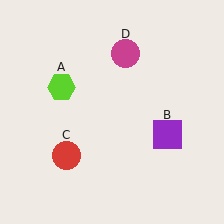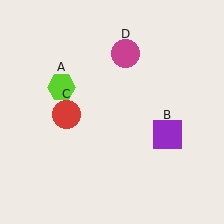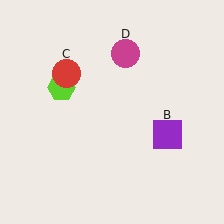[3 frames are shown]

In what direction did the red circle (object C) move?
The red circle (object C) moved up.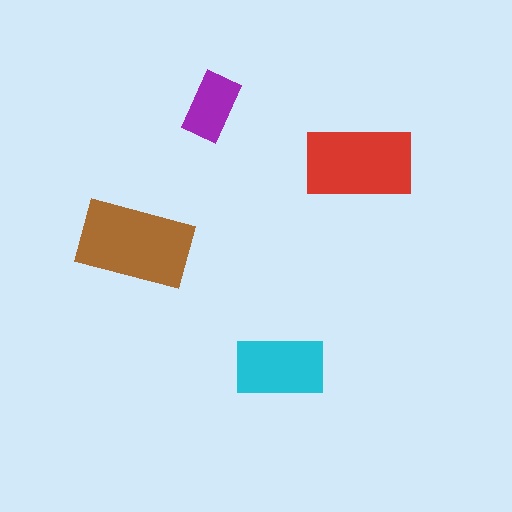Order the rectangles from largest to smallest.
the brown one, the red one, the cyan one, the purple one.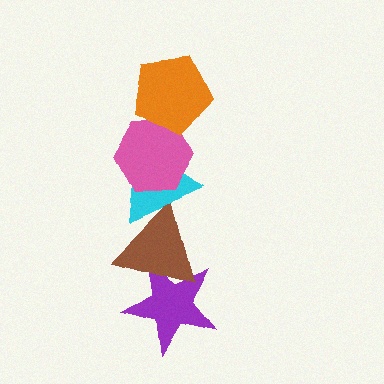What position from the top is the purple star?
The purple star is 5th from the top.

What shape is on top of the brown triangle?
The cyan triangle is on top of the brown triangle.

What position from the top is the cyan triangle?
The cyan triangle is 3rd from the top.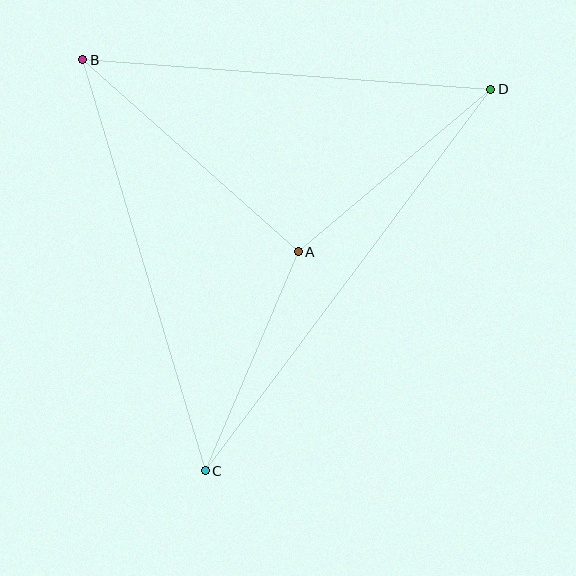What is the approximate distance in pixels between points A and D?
The distance between A and D is approximately 252 pixels.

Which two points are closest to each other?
Points A and C are closest to each other.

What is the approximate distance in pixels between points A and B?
The distance between A and B is approximately 289 pixels.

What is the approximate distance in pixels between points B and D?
The distance between B and D is approximately 409 pixels.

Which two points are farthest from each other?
Points C and D are farthest from each other.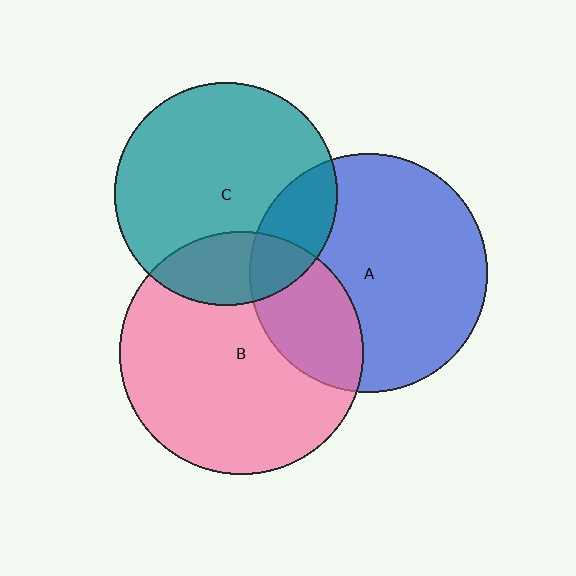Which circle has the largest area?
Circle B (pink).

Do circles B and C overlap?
Yes.